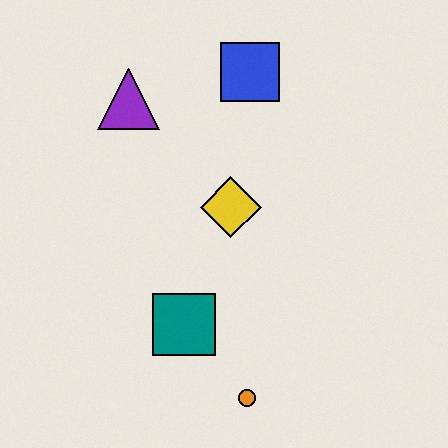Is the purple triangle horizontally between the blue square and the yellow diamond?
No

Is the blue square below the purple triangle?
No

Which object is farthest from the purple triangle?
The orange circle is farthest from the purple triangle.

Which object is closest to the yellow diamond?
The teal square is closest to the yellow diamond.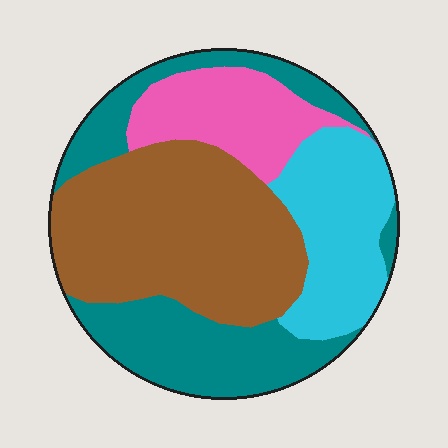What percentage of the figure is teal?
Teal takes up between a quarter and a half of the figure.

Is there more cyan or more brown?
Brown.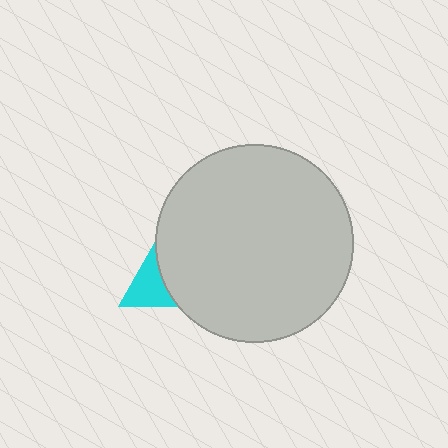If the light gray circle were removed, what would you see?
You would see the complete cyan triangle.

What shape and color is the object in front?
The object in front is a light gray circle.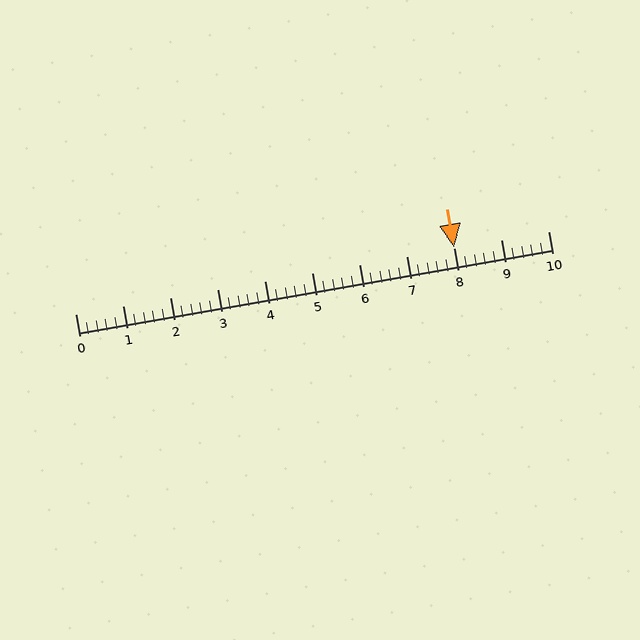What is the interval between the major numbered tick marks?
The major tick marks are spaced 1 units apart.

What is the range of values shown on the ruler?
The ruler shows values from 0 to 10.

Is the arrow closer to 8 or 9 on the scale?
The arrow is closer to 8.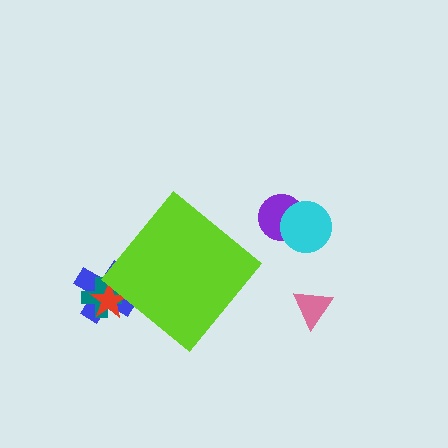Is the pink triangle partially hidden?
No, the pink triangle is fully visible.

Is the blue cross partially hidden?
Yes, the blue cross is partially hidden behind the lime diamond.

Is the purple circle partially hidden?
No, the purple circle is fully visible.